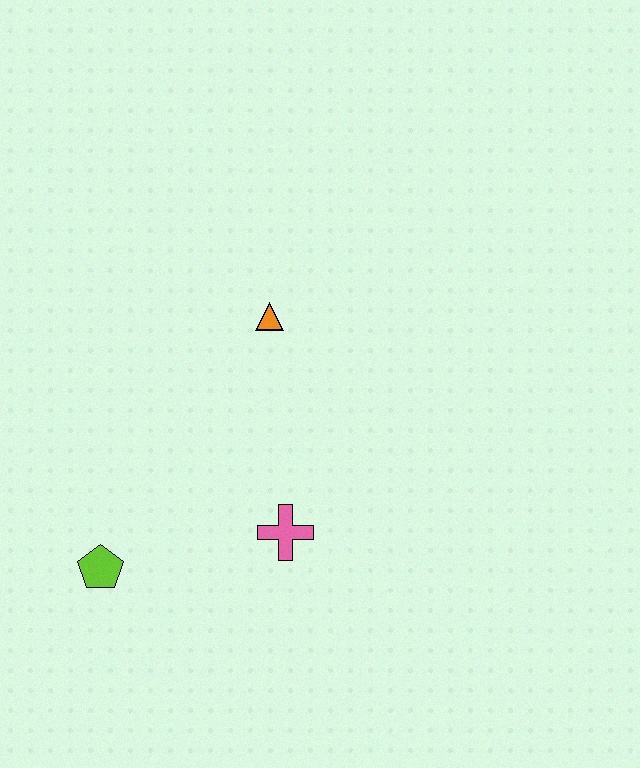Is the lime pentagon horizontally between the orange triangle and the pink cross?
No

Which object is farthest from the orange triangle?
The lime pentagon is farthest from the orange triangle.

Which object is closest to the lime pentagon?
The pink cross is closest to the lime pentagon.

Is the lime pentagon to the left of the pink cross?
Yes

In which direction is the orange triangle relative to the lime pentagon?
The orange triangle is above the lime pentagon.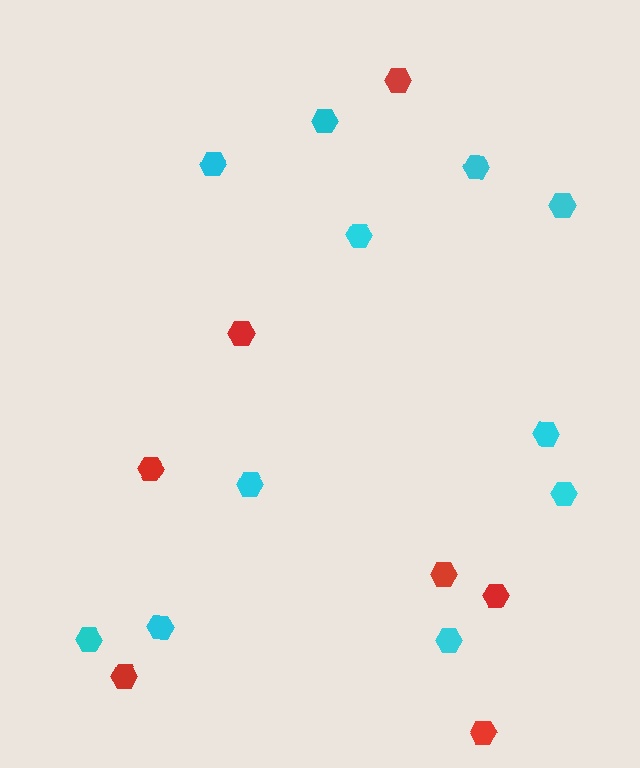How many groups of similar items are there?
There are 2 groups: one group of red hexagons (7) and one group of cyan hexagons (11).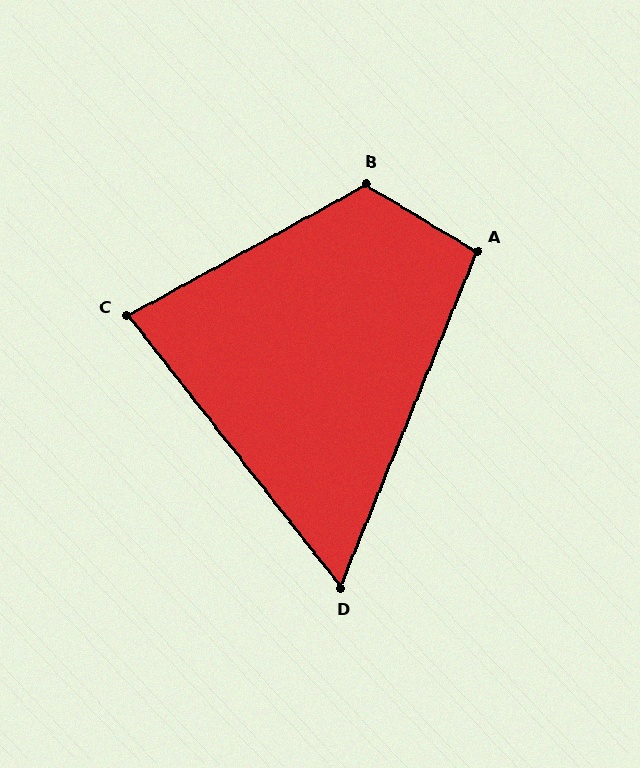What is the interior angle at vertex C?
Approximately 81 degrees (acute).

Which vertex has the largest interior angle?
B, at approximately 120 degrees.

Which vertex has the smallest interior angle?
D, at approximately 60 degrees.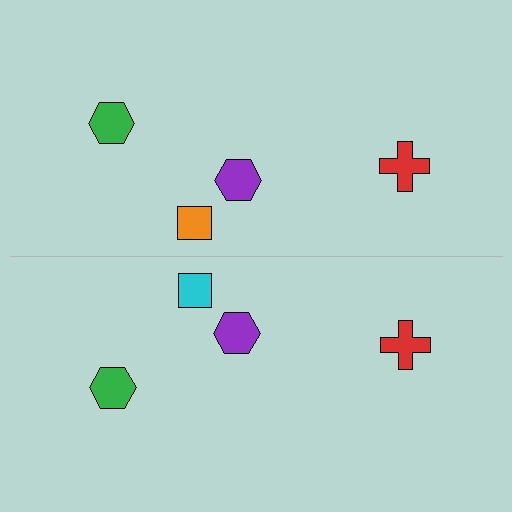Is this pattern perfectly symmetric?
No, the pattern is not perfectly symmetric. The cyan square on the bottom side breaks the symmetry — its mirror counterpart is orange.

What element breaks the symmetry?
The cyan square on the bottom side breaks the symmetry — its mirror counterpart is orange.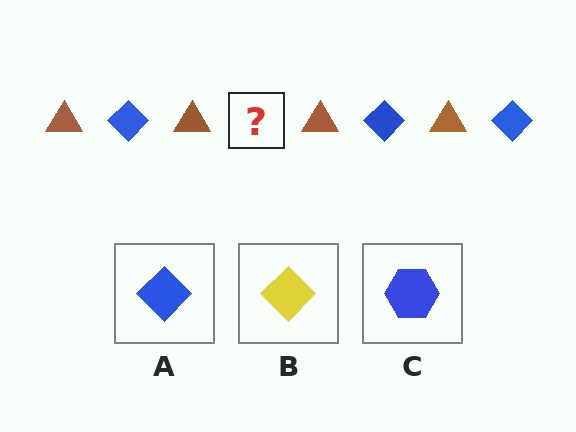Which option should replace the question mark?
Option A.